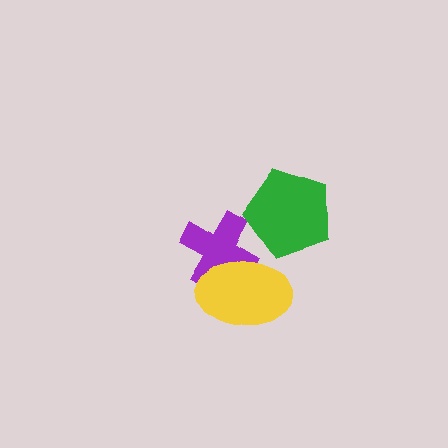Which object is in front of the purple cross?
The yellow ellipse is in front of the purple cross.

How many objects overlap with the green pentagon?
0 objects overlap with the green pentagon.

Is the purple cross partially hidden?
Yes, it is partially covered by another shape.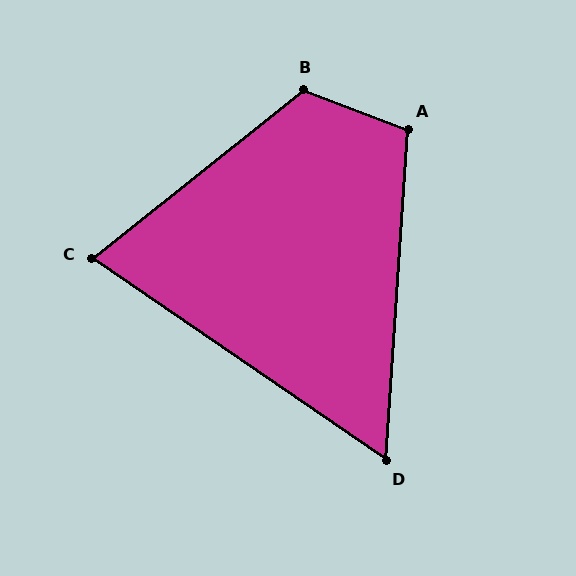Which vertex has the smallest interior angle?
D, at approximately 59 degrees.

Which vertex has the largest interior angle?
B, at approximately 121 degrees.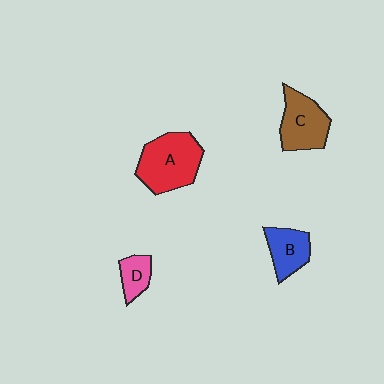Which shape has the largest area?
Shape A (red).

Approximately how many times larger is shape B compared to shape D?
Approximately 1.5 times.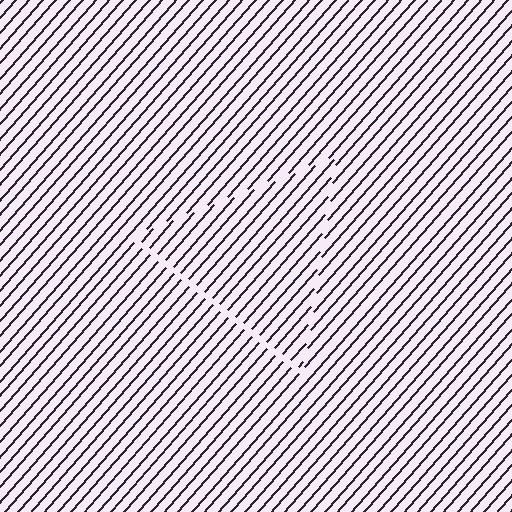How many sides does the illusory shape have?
3 sides — the line-ends trace a triangle.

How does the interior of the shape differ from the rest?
The interior of the shape contains the same grating, shifted by half a period — the contour is defined by the phase discontinuity where line-ends from the inner and outer gratings abut.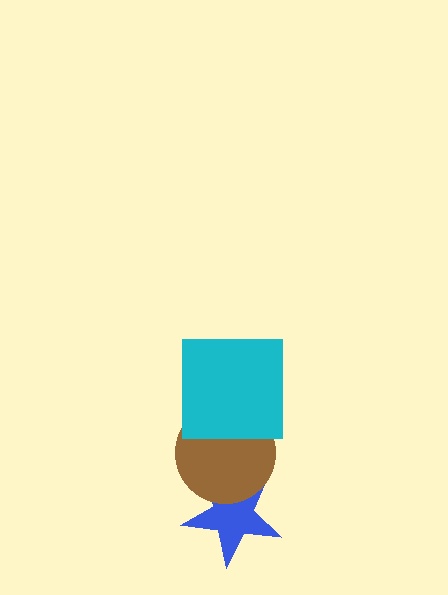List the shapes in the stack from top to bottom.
From top to bottom: the cyan square, the brown circle, the blue star.